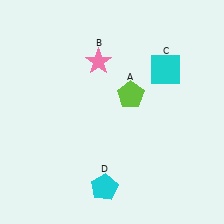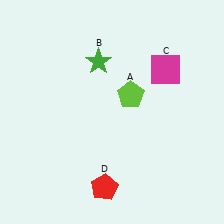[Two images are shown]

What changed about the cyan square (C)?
In Image 1, C is cyan. In Image 2, it changed to magenta.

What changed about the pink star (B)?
In Image 1, B is pink. In Image 2, it changed to green.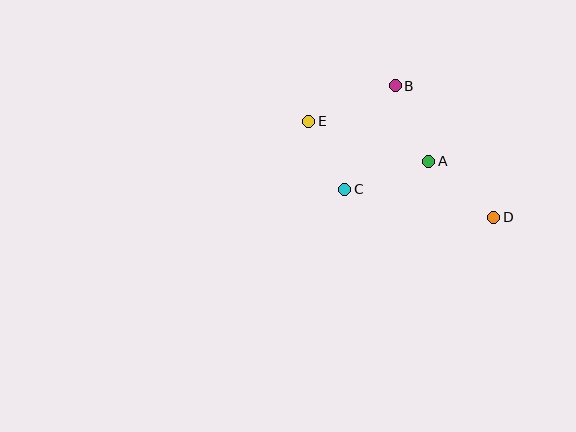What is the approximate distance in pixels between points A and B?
The distance between A and B is approximately 83 pixels.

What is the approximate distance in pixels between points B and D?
The distance between B and D is approximately 164 pixels.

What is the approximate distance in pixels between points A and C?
The distance between A and C is approximately 89 pixels.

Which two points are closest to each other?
Points C and E are closest to each other.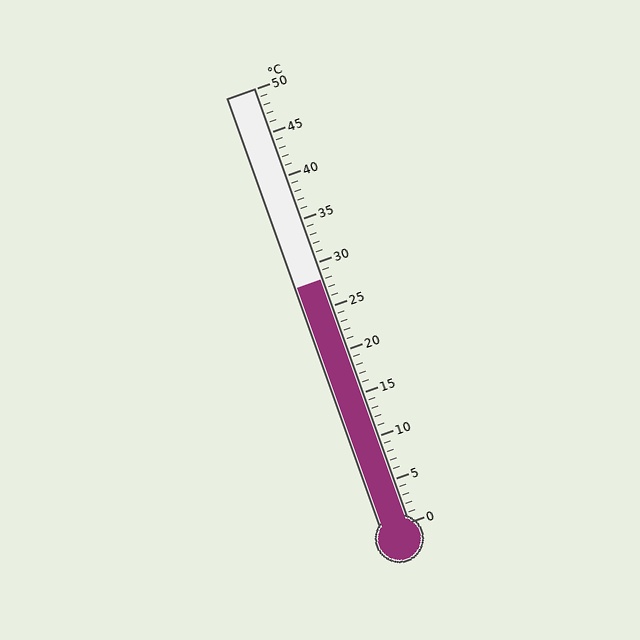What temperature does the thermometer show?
The thermometer shows approximately 28°C.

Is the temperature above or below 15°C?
The temperature is above 15°C.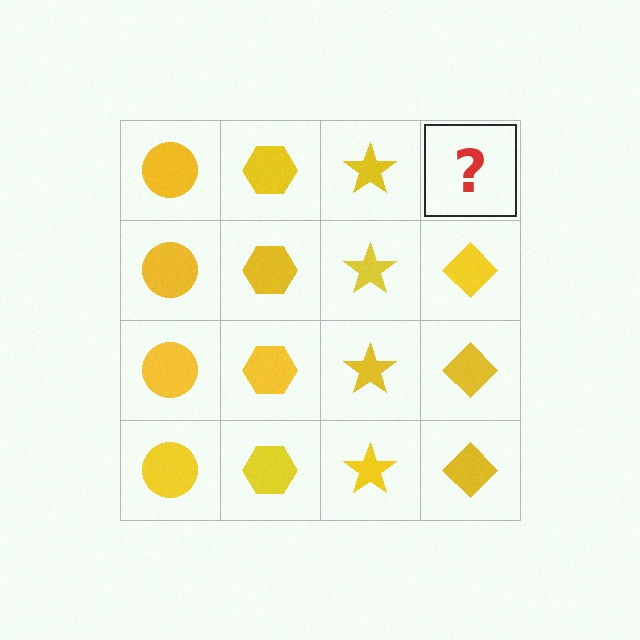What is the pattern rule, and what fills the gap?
The rule is that each column has a consistent shape. The gap should be filled with a yellow diamond.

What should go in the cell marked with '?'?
The missing cell should contain a yellow diamond.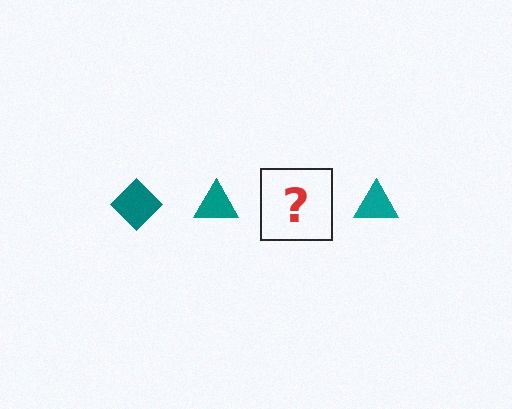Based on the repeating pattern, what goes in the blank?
The blank should be a teal diamond.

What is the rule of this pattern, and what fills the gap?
The rule is that the pattern cycles through diamond, triangle shapes in teal. The gap should be filled with a teal diamond.